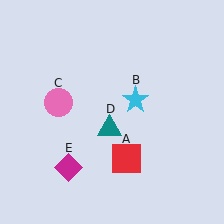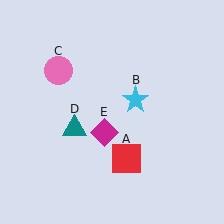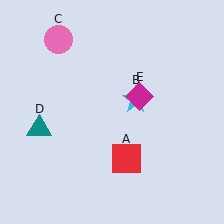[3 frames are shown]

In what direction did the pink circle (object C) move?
The pink circle (object C) moved up.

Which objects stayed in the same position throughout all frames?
Red square (object A) and cyan star (object B) remained stationary.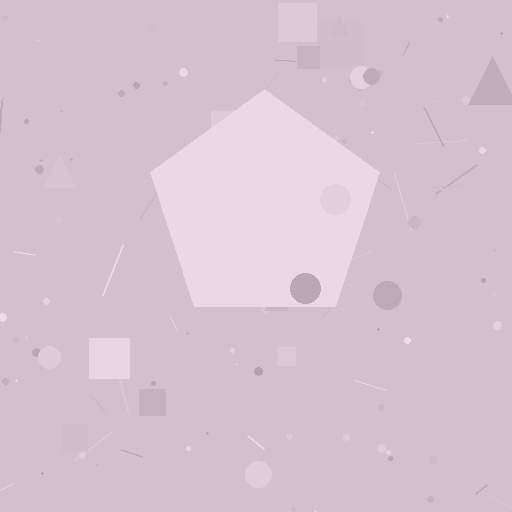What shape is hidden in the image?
A pentagon is hidden in the image.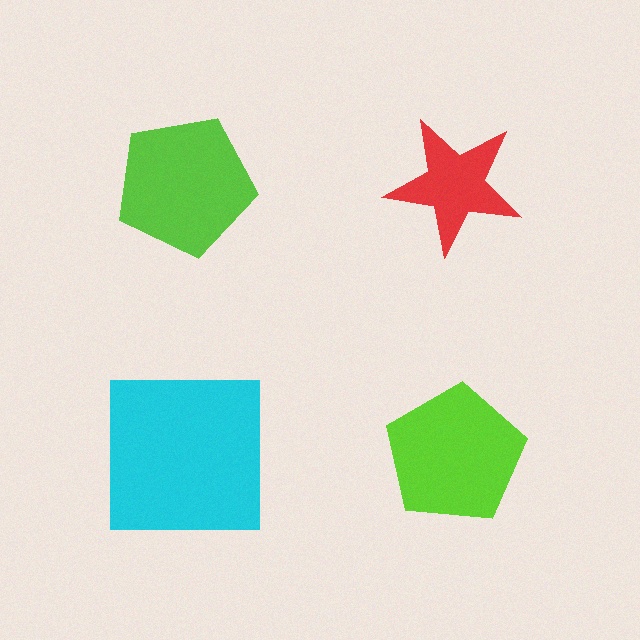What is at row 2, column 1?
A cyan square.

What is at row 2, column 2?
A lime pentagon.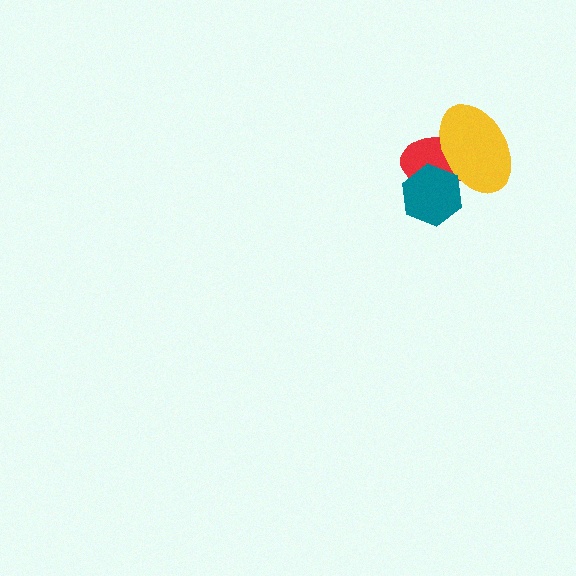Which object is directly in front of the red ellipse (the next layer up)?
The yellow ellipse is directly in front of the red ellipse.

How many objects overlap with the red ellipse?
2 objects overlap with the red ellipse.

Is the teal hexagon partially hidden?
No, no other shape covers it.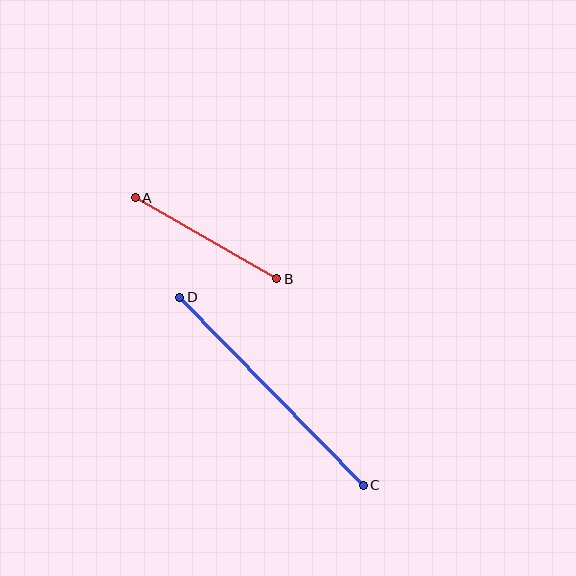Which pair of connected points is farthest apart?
Points C and D are farthest apart.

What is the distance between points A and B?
The distance is approximately 163 pixels.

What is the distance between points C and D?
The distance is approximately 263 pixels.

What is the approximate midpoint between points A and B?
The midpoint is at approximately (206, 238) pixels.